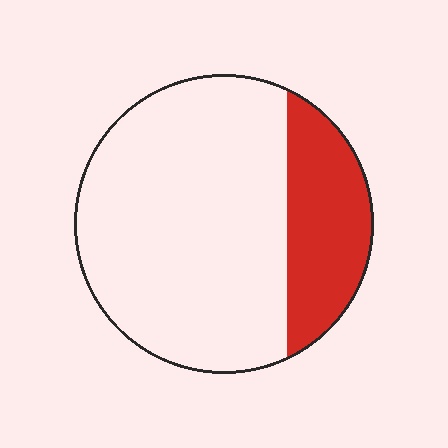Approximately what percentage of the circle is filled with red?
Approximately 25%.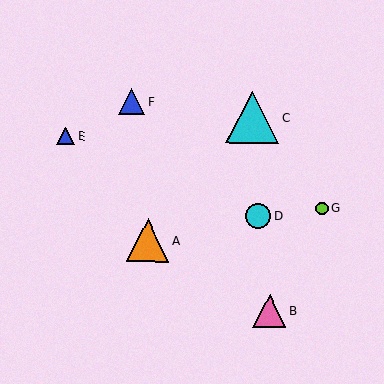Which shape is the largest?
The cyan triangle (labeled C) is the largest.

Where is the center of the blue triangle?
The center of the blue triangle is at (132, 102).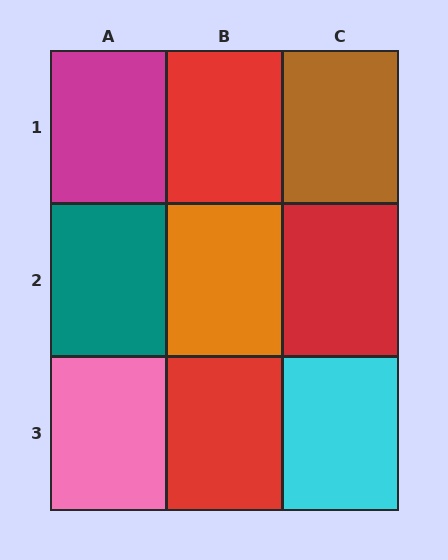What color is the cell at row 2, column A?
Teal.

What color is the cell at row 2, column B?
Orange.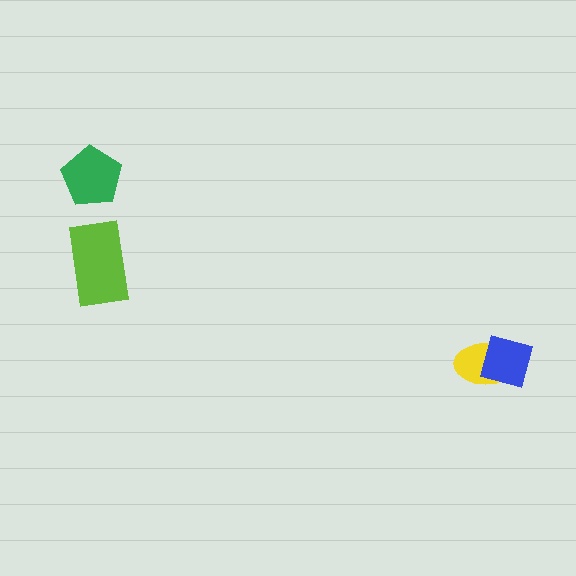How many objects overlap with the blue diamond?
1 object overlaps with the blue diamond.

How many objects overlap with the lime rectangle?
0 objects overlap with the lime rectangle.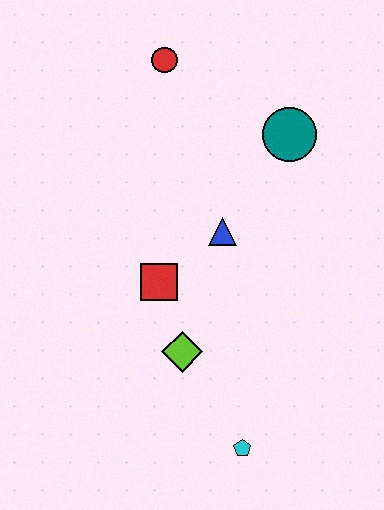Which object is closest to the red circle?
The teal circle is closest to the red circle.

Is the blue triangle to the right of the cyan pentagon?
No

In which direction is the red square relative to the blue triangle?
The red square is to the left of the blue triangle.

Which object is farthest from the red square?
The red circle is farthest from the red square.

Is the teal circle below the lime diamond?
No